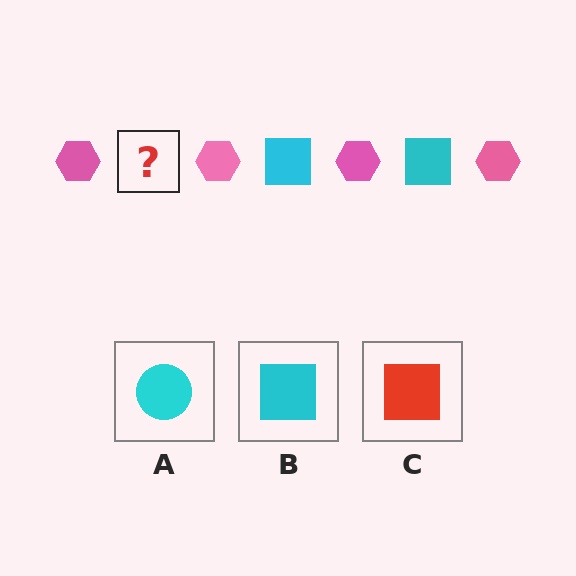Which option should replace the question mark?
Option B.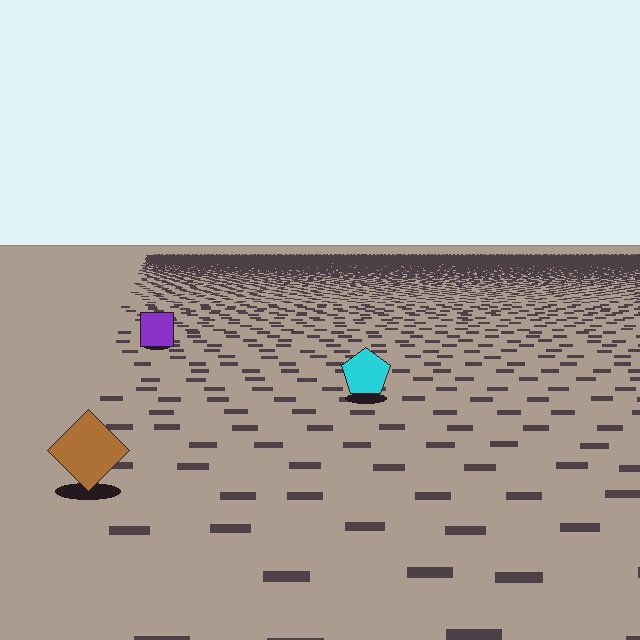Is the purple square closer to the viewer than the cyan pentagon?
No. The cyan pentagon is closer — you can tell from the texture gradient: the ground texture is coarser near it.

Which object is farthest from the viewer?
The purple square is farthest from the viewer. It appears smaller and the ground texture around it is denser.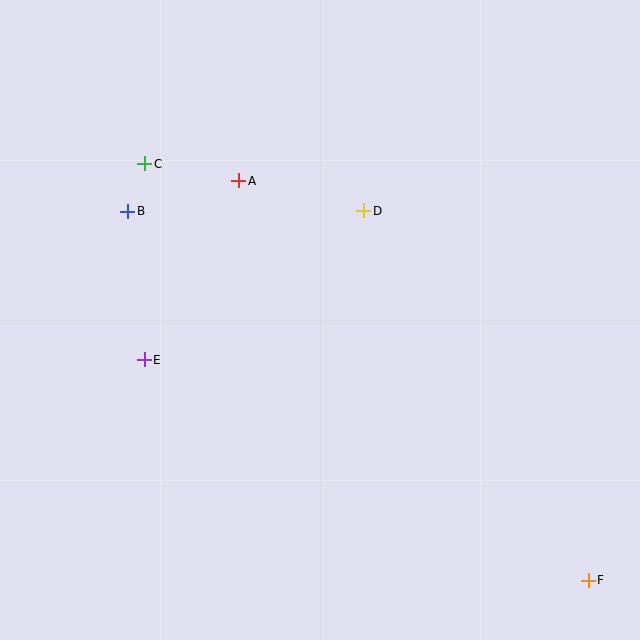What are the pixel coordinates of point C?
Point C is at (145, 164).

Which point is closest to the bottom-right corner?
Point F is closest to the bottom-right corner.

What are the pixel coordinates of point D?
Point D is at (364, 211).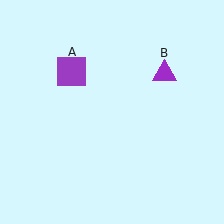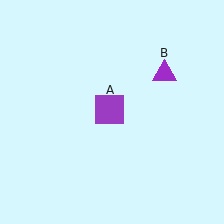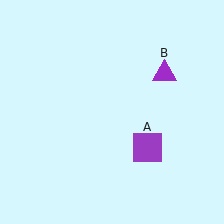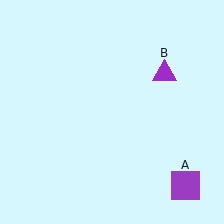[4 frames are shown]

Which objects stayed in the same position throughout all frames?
Purple triangle (object B) remained stationary.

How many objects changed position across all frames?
1 object changed position: purple square (object A).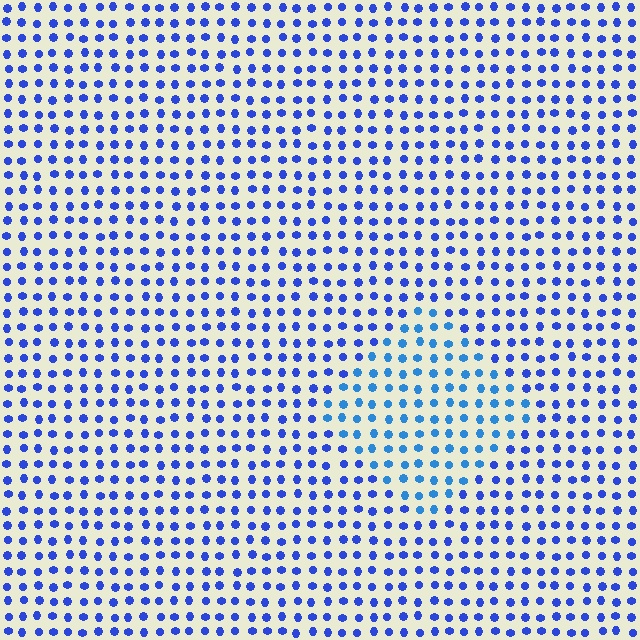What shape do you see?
I see a diamond.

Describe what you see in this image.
The image is filled with small blue elements in a uniform arrangement. A diamond-shaped region is visible where the elements are tinted to a slightly different hue, forming a subtle color boundary.